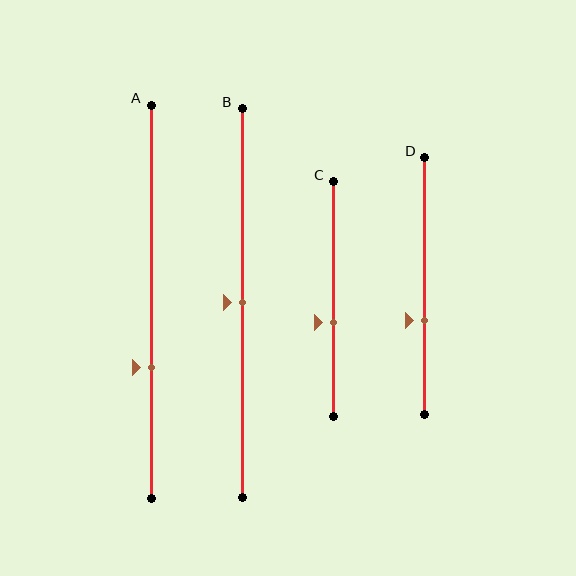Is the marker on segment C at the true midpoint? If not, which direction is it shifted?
No, the marker on segment C is shifted downward by about 10% of the segment length.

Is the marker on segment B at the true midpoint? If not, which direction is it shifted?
Yes, the marker on segment B is at the true midpoint.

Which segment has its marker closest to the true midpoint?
Segment B has its marker closest to the true midpoint.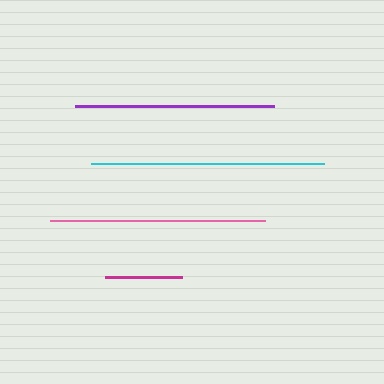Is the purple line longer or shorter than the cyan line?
The cyan line is longer than the purple line.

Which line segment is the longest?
The cyan line is the longest at approximately 234 pixels.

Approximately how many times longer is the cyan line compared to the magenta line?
The cyan line is approximately 3.1 times the length of the magenta line.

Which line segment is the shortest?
The magenta line is the shortest at approximately 76 pixels.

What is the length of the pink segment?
The pink segment is approximately 216 pixels long.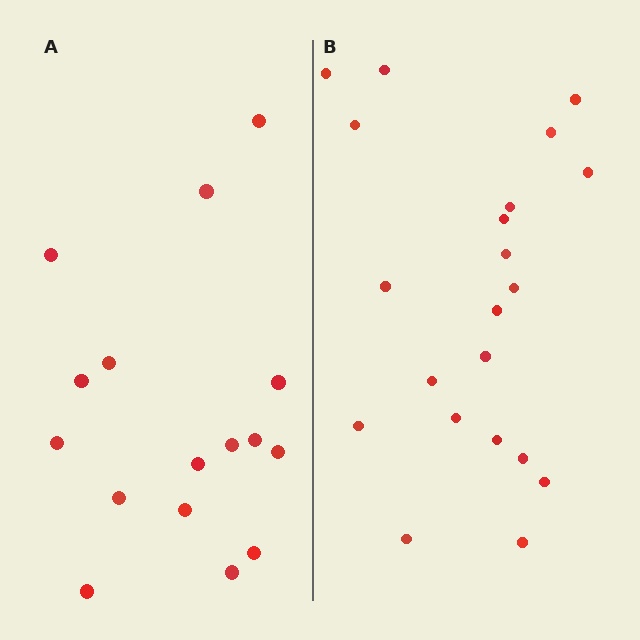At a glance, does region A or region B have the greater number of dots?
Region B (the right region) has more dots.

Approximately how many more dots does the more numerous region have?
Region B has about 5 more dots than region A.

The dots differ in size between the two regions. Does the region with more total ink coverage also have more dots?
No. Region A has more total ink coverage because its dots are larger, but region B actually contains more individual dots. Total area can be misleading — the number of items is what matters here.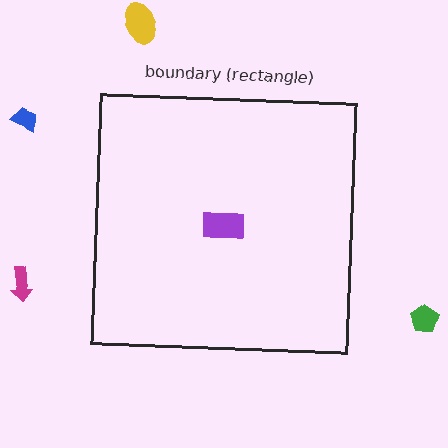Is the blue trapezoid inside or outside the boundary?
Outside.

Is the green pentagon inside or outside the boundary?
Outside.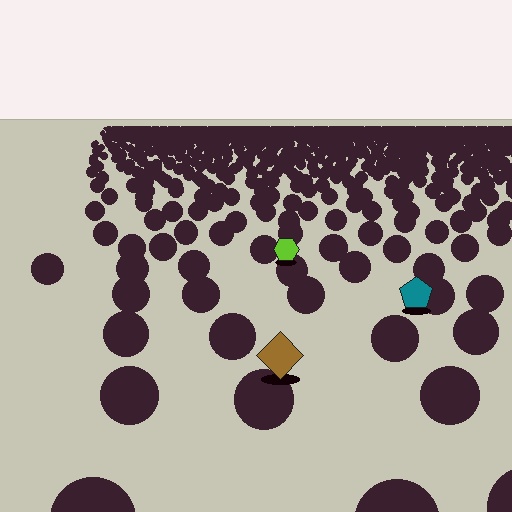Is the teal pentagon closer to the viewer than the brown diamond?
No. The brown diamond is closer — you can tell from the texture gradient: the ground texture is coarser near it.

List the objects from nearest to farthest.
From nearest to farthest: the brown diamond, the teal pentagon, the lime hexagon.